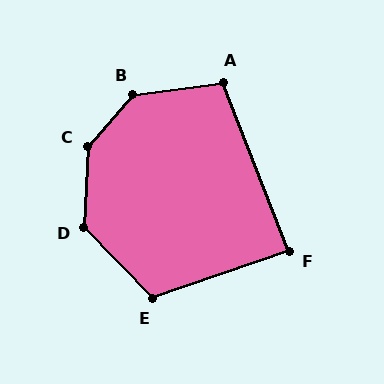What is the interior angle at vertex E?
Approximately 115 degrees (obtuse).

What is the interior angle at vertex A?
Approximately 104 degrees (obtuse).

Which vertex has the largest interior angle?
C, at approximately 142 degrees.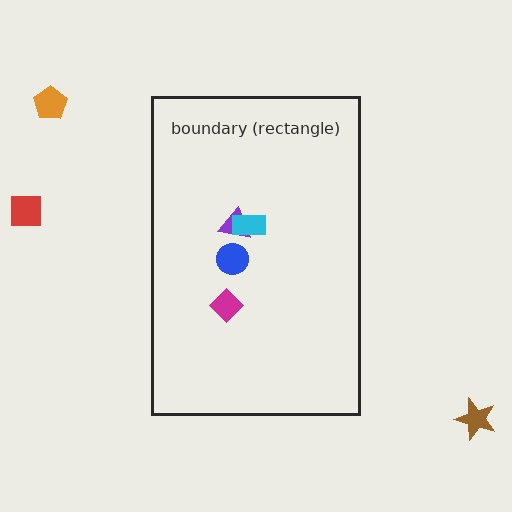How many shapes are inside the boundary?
4 inside, 3 outside.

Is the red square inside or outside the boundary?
Outside.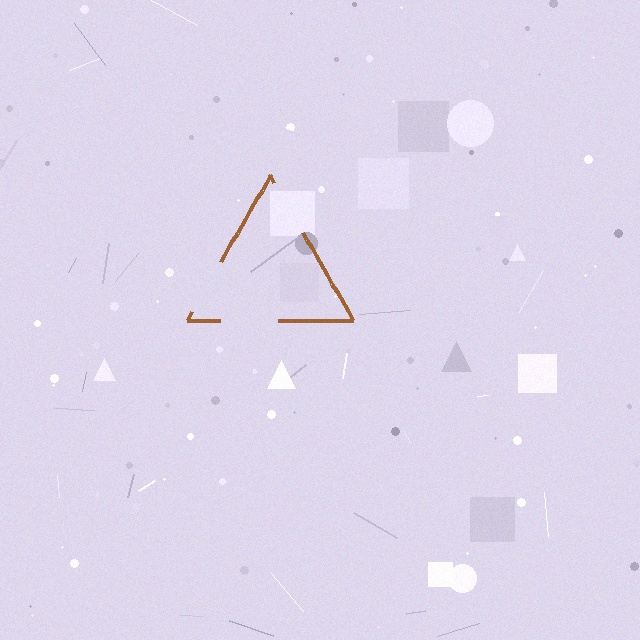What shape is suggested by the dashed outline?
The dashed outline suggests a triangle.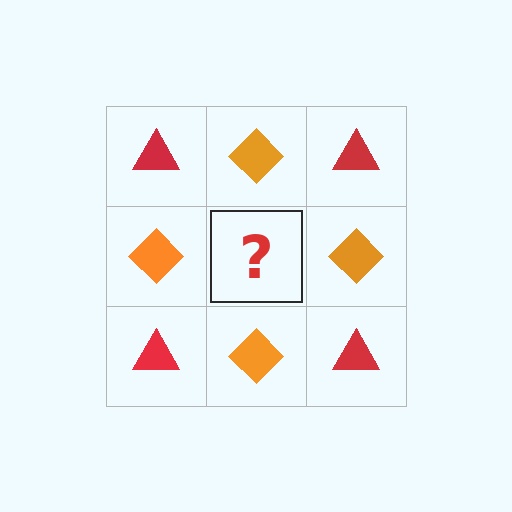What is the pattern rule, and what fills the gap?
The rule is that it alternates red triangle and orange diamond in a checkerboard pattern. The gap should be filled with a red triangle.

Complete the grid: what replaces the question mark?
The question mark should be replaced with a red triangle.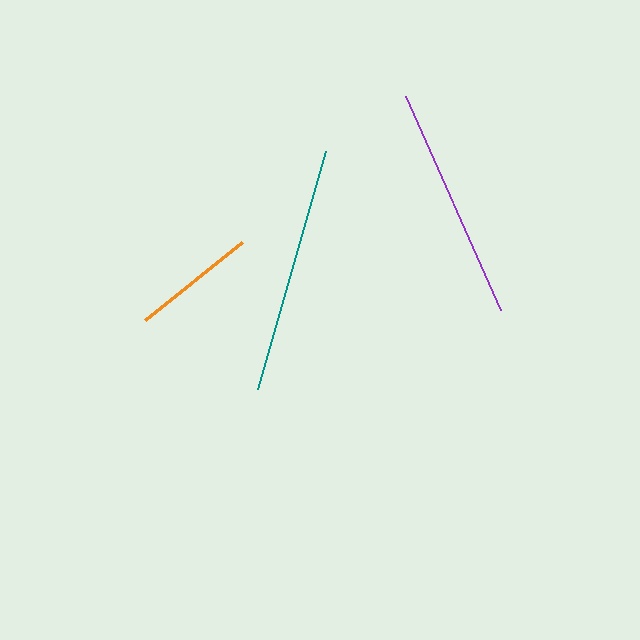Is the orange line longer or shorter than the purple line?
The purple line is longer than the orange line.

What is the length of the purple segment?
The purple segment is approximately 234 pixels long.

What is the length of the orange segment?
The orange segment is approximately 124 pixels long.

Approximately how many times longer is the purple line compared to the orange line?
The purple line is approximately 1.9 times the length of the orange line.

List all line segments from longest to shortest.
From longest to shortest: teal, purple, orange.